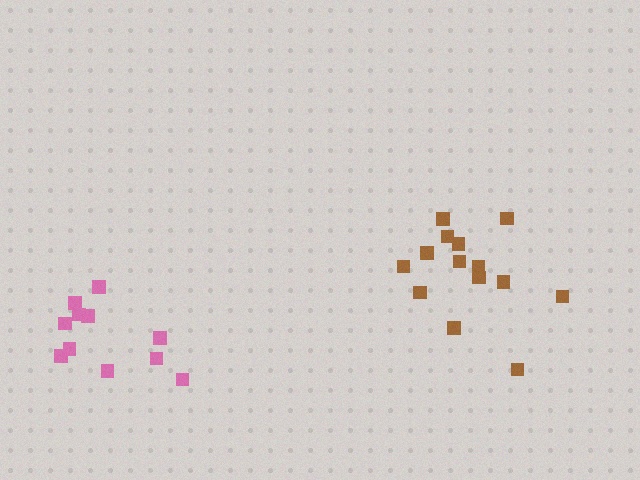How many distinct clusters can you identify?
There are 2 distinct clusters.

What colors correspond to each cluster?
The clusters are colored: pink, brown.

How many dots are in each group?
Group 1: 11 dots, Group 2: 14 dots (25 total).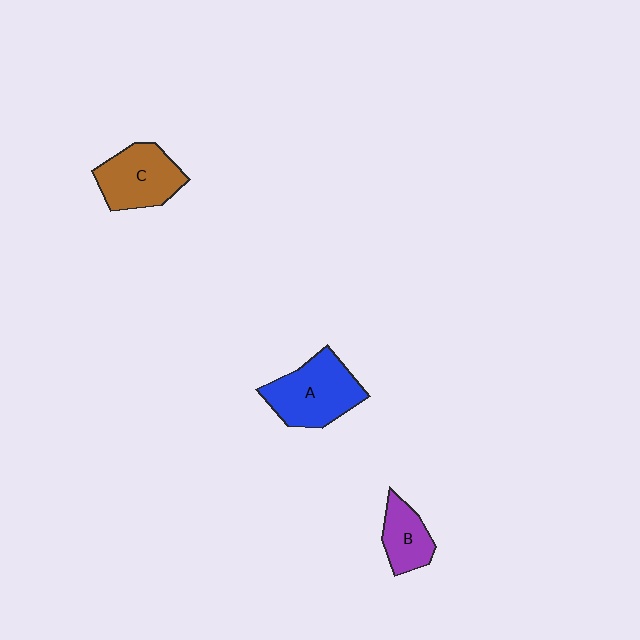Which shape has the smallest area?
Shape B (purple).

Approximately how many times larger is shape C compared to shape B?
Approximately 1.6 times.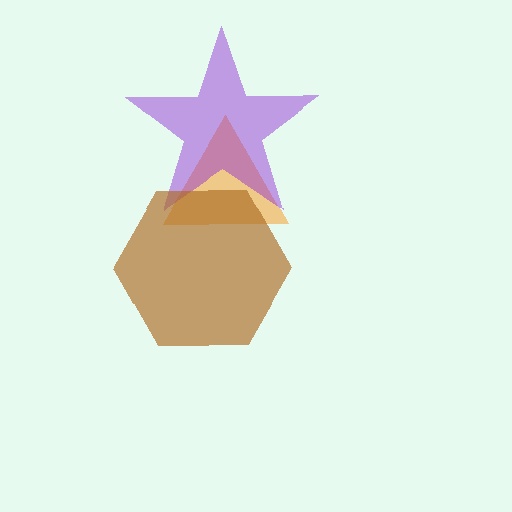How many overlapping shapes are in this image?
There are 3 overlapping shapes in the image.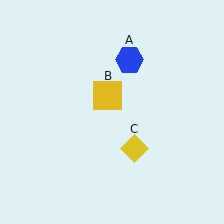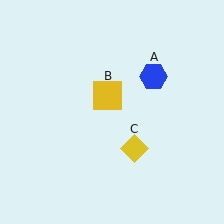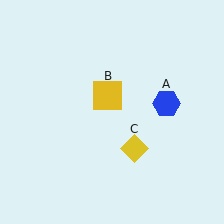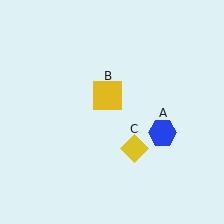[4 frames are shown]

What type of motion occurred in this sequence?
The blue hexagon (object A) rotated clockwise around the center of the scene.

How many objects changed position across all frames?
1 object changed position: blue hexagon (object A).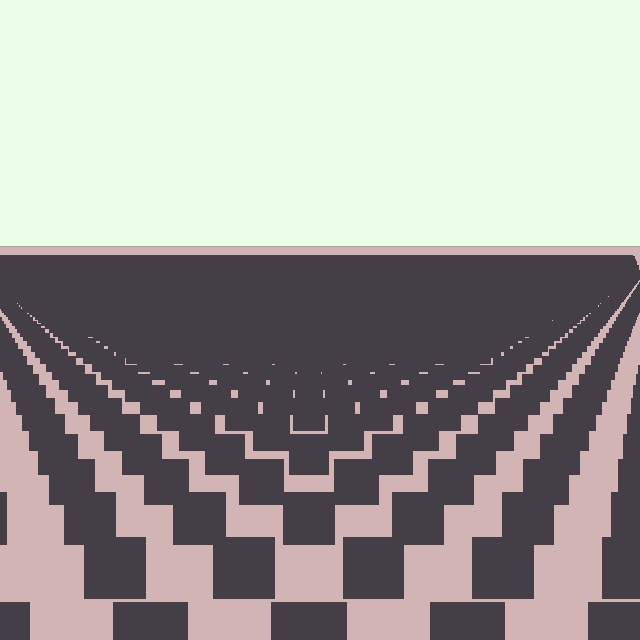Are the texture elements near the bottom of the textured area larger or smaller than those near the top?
Larger. Near the bottom, elements are closer to the viewer and appear at a bigger on-screen size.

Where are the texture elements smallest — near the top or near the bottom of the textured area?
Near the top.